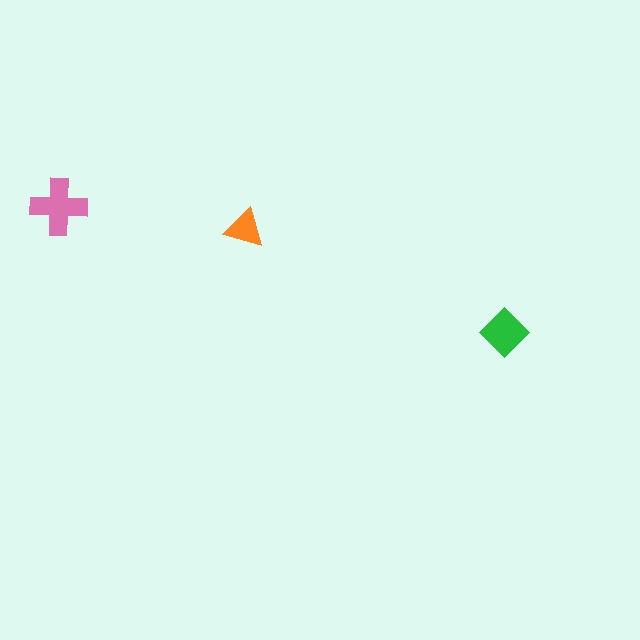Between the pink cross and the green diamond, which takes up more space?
The pink cross.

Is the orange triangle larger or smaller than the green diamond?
Smaller.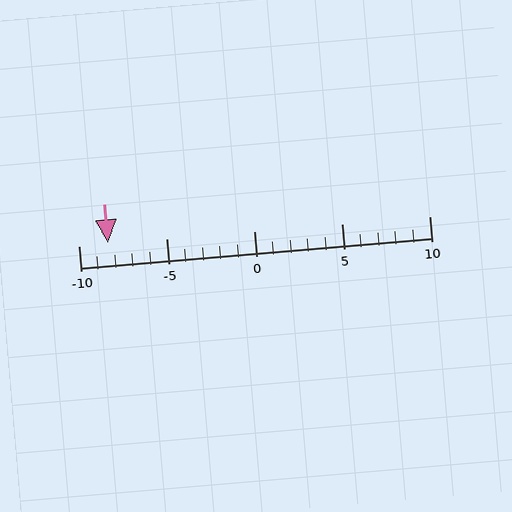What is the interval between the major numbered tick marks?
The major tick marks are spaced 5 units apart.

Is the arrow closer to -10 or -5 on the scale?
The arrow is closer to -10.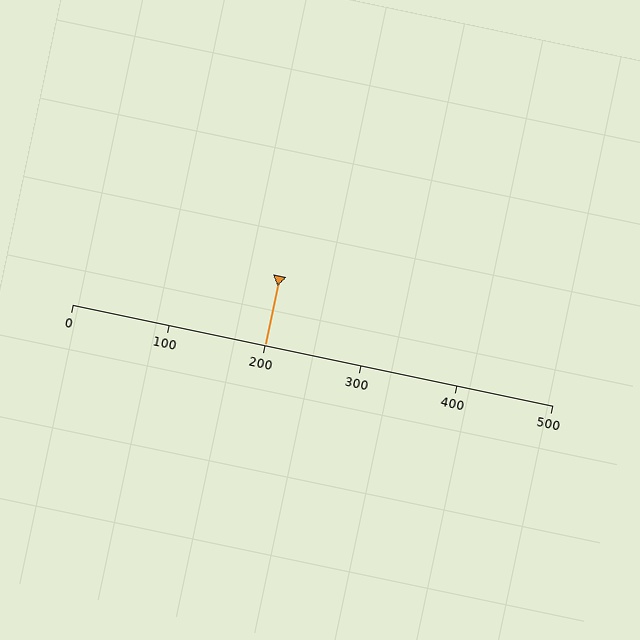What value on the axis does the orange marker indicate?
The marker indicates approximately 200.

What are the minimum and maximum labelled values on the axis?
The axis runs from 0 to 500.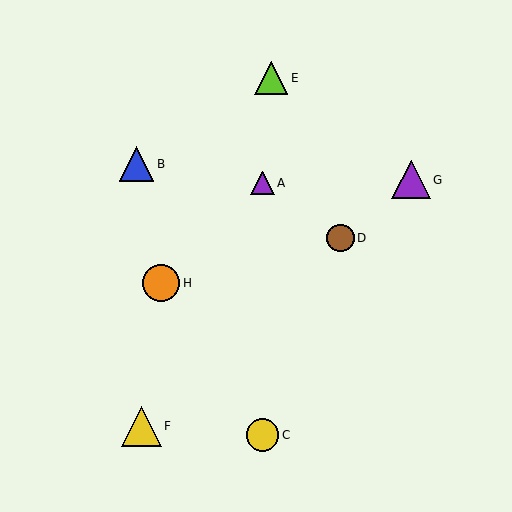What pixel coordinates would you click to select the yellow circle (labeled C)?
Click at (263, 435) to select the yellow circle C.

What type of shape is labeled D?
Shape D is a brown circle.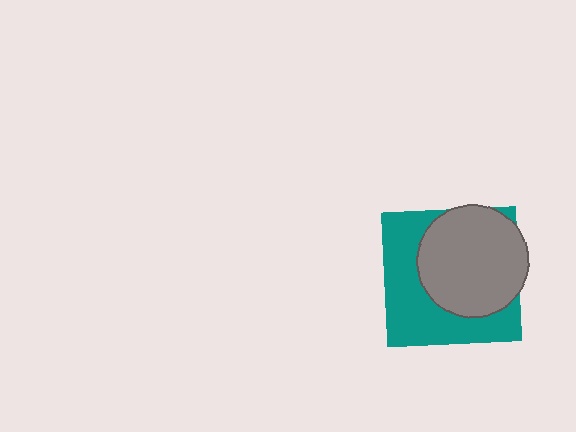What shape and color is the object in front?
The object in front is a gray circle.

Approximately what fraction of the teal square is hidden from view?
Roughly 53% of the teal square is hidden behind the gray circle.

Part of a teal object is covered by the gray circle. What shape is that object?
It is a square.